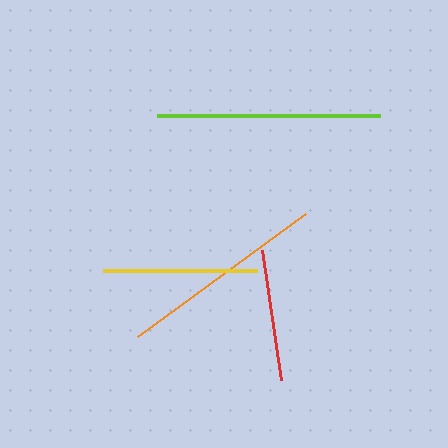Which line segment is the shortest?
The red line is the shortest at approximately 131 pixels.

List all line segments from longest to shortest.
From longest to shortest: lime, orange, yellow, red.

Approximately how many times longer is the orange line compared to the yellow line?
The orange line is approximately 1.3 times the length of the yellow line.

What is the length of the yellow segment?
The yellow segment is approximately 154 pixels long.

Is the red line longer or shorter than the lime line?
The lime line is longer than the red line.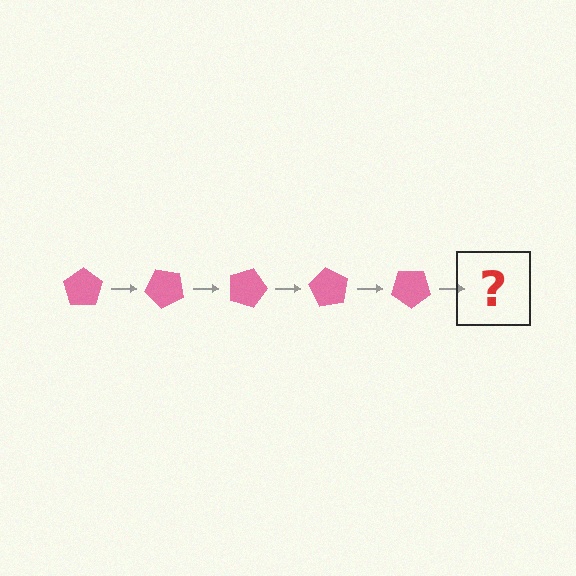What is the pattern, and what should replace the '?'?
The pattern is that the pentagon rotates 45 degrees each step. The '?' should be a pink pentagon rotated 225 degrees.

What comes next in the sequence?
The next element should be a pink pentagon rotated 225 degrees.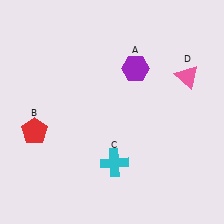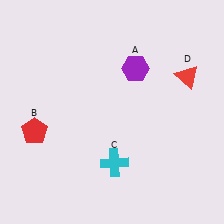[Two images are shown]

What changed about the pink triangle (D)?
In Image 1, D is pink. In Image 2, it changed to red.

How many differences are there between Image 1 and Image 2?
There is 1 difference between the two images.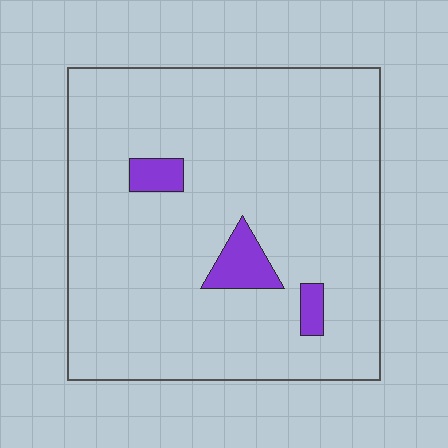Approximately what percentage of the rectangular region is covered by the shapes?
Approximately 5%.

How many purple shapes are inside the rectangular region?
3.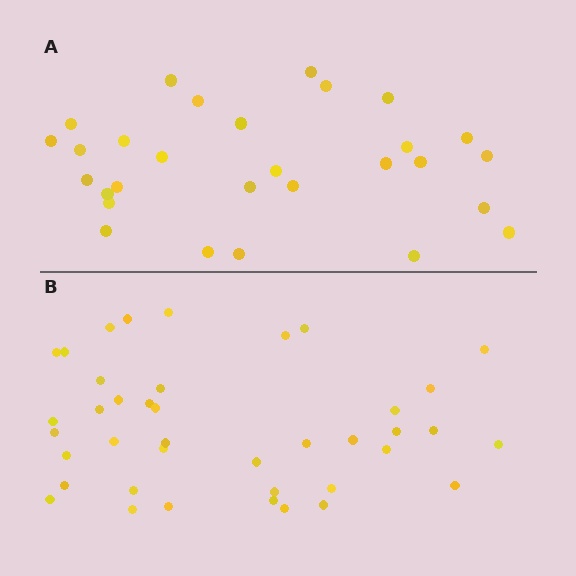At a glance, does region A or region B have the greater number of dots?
Region B (the bottom region) has more dots.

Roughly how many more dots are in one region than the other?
Region B has roughly 12 or so more dots than region A.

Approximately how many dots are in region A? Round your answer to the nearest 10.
About 30 dots. (The exact count is 29, which rounds to 30.)